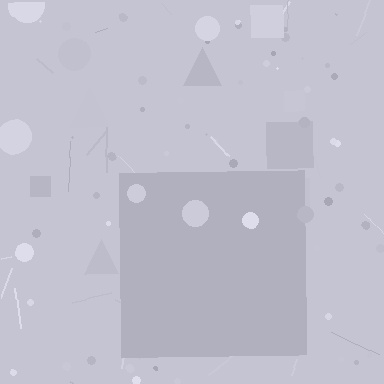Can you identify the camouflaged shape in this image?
The camouflaged shape is a square.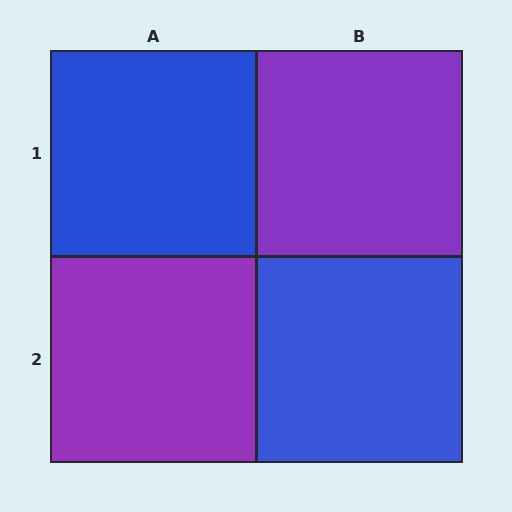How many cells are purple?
2 cells are purple.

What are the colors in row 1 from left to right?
Blue, purple.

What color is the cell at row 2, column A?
Purple.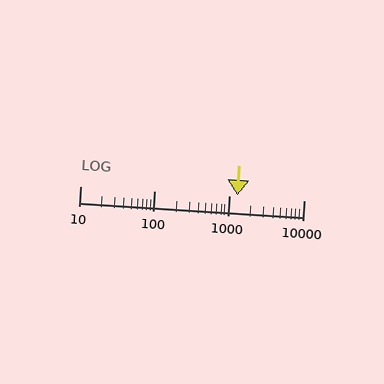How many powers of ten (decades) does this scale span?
The scale spans 3 decades, from 10 to 10000.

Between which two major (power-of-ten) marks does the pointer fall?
The pointer is between 1000 and 10000.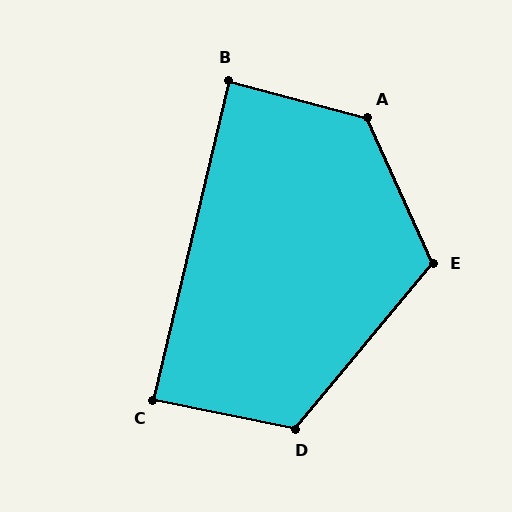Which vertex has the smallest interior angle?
C, at approximately 88 degrees.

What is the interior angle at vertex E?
Approximately 116 degrees (obtuse).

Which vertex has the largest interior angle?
A, at approximately 129 degrees.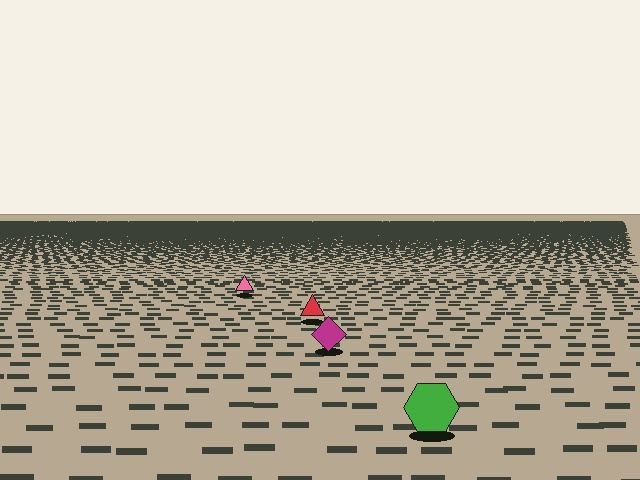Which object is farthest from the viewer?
The pink triangle is farthest from the viewer. It appears smaller and the ground texture around it is denser.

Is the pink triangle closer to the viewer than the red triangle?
No. The red triangle is closer — you can tell from the texture gradient: the ground texture is coarser near it.